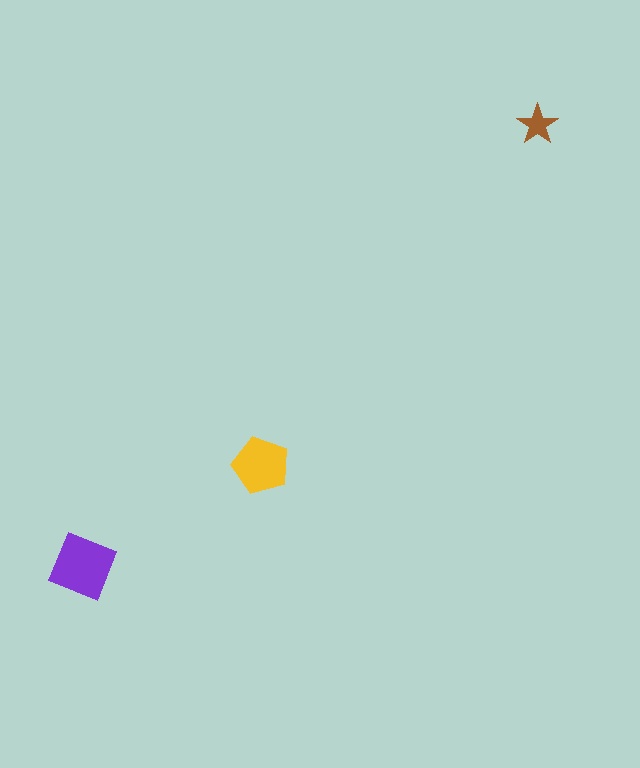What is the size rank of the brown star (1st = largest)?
3rd.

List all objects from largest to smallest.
The purple square, the yellow pentagon, the brown star.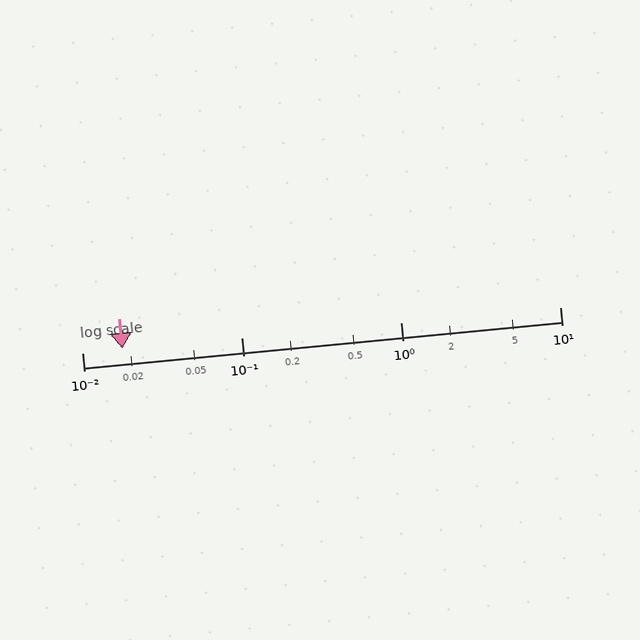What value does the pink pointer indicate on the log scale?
The pointer indicates approximately 0.018.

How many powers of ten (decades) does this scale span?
The scale spans 3 decades, from 0.01 to 10.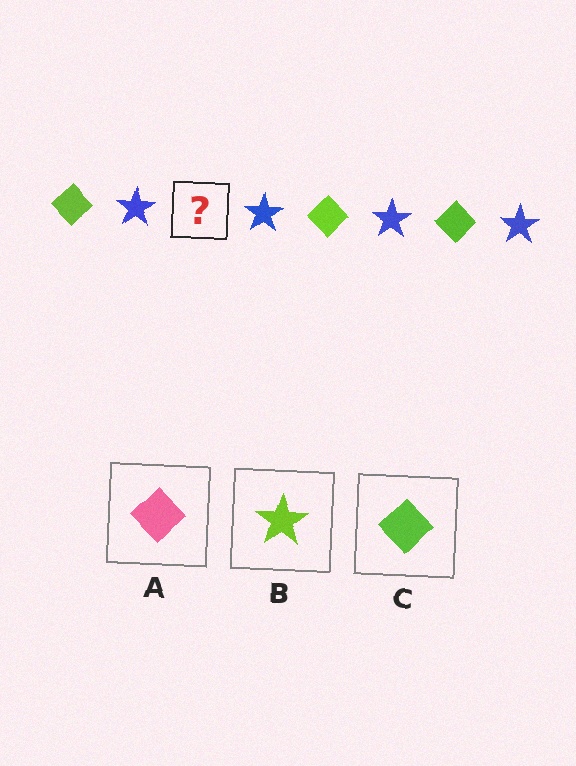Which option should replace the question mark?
Option C.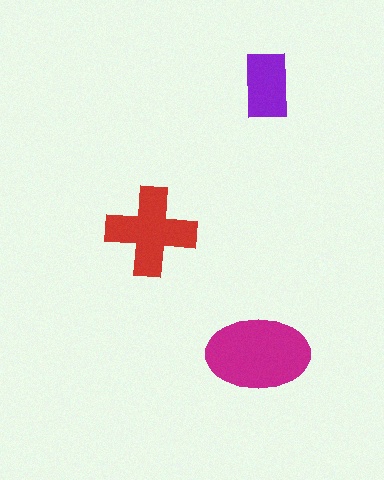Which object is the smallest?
The purple rectangle.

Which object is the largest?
The magenta ellipse.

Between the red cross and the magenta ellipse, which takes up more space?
The magenta ellipse.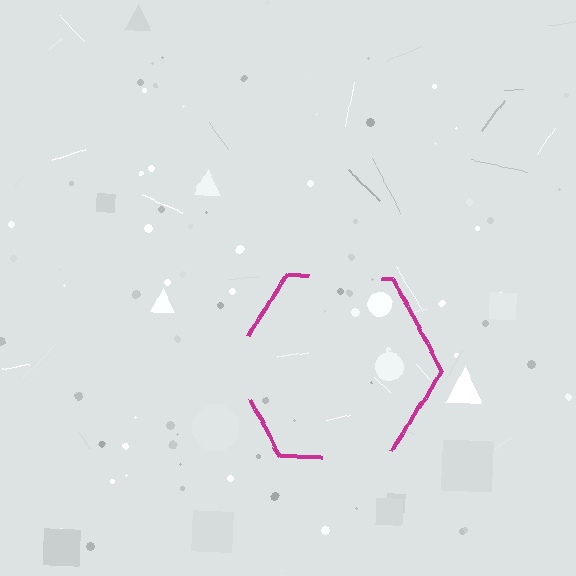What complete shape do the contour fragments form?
The contour fragments form a hexagon.